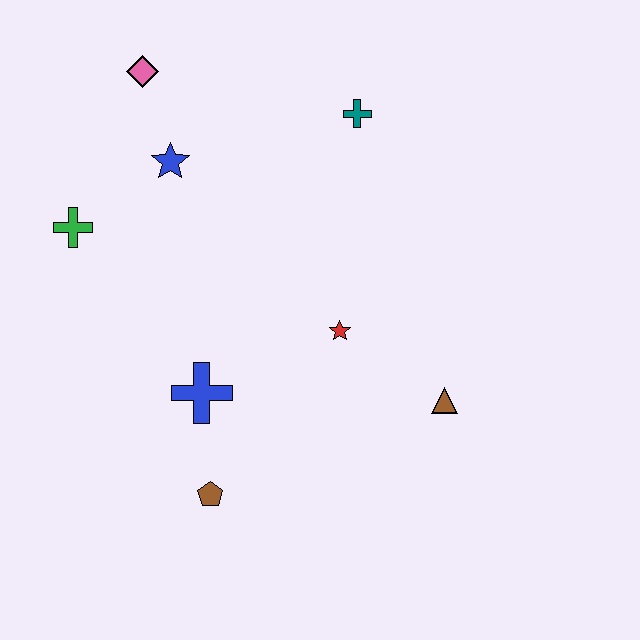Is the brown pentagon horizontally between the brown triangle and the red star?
No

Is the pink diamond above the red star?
Yes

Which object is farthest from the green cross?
The brown triangle is farthest from the green cross.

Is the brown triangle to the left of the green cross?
No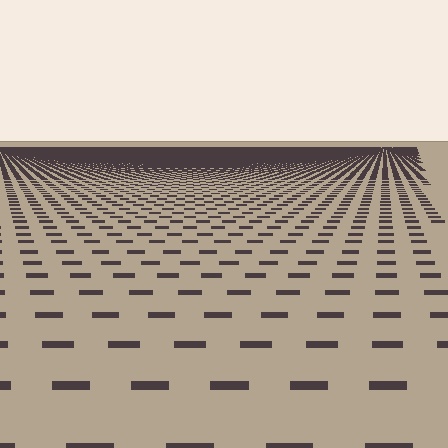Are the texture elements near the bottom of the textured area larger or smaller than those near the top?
Larger. Near the bottom, elements are closer to the viewer and appear at a bigger on-screen size.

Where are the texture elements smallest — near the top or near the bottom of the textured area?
Near the top.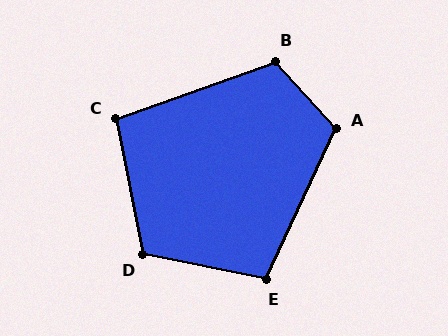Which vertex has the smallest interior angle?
C, at approximately 99 degrees.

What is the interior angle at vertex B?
Approximately 112 degrees (obtuse).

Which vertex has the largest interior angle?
A, at approximately 113 degrees.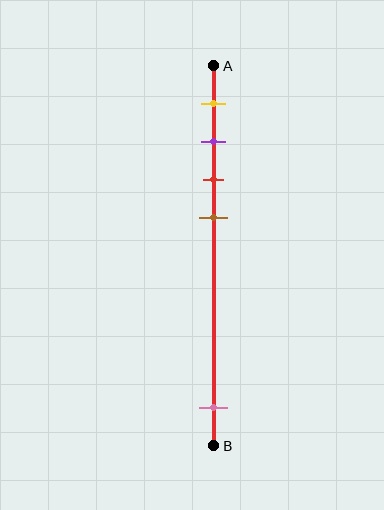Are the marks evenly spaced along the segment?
No, the marks are not evenly spaced.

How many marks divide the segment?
There are 5 marks dividing the segment.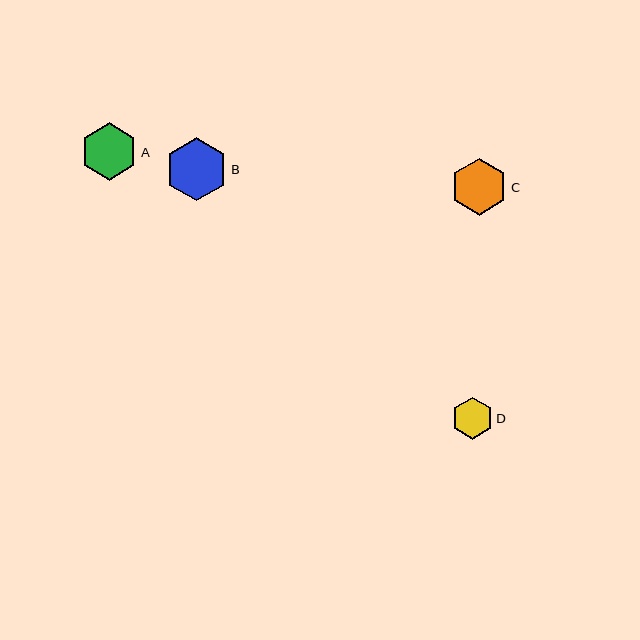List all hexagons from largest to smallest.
From largest to smallest: B, A, C, D.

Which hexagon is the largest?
Hexagon B is the largest with a size of approximately 63 pixels.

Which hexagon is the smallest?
Hexagon D is the smallest with a size of approximately 42 pixels.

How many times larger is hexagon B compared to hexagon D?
Hexagon B is approximately 1.5 times the size of hexagon D.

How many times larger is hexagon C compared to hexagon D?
Hexagon C is approximately 1.4 times the size of hexagon D.